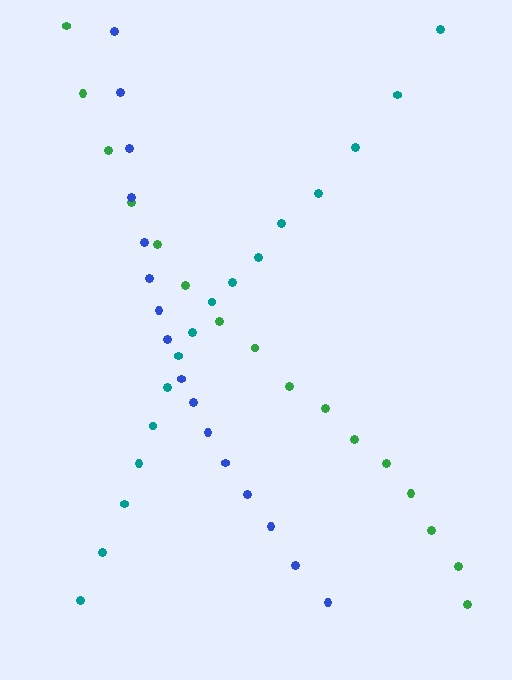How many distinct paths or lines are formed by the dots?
There are 3 distinct paths.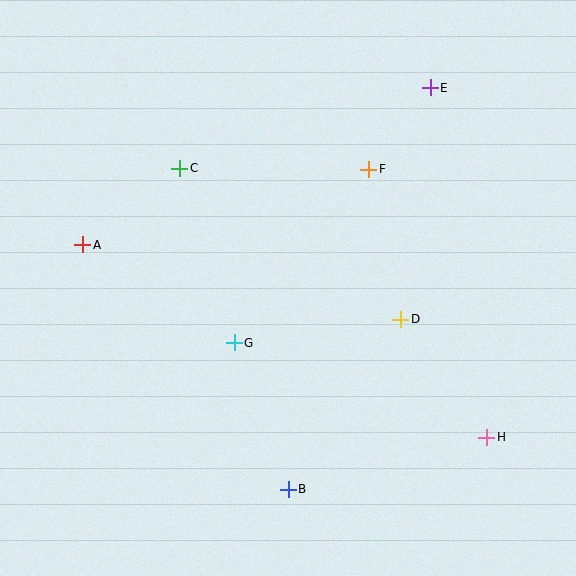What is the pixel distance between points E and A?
The distance between E and A is 381 pixels.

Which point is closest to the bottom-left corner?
Point B is closest to the bottom-left corner.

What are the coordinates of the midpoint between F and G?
The midpoint between F and G is at (301, 256).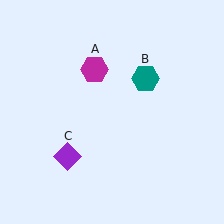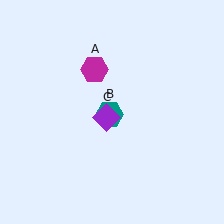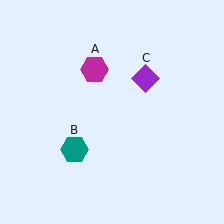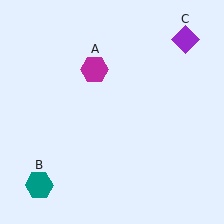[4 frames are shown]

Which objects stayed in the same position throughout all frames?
Magenta hexagon (object A) remained stationary.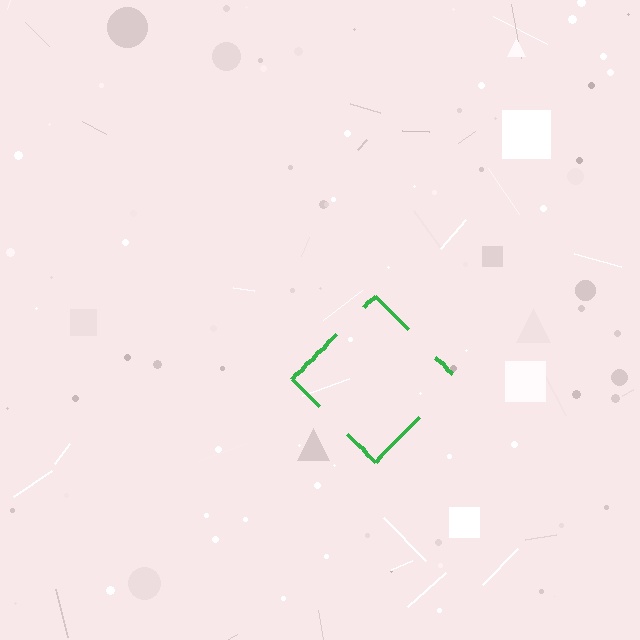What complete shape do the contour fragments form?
The contour fragments form a diamond.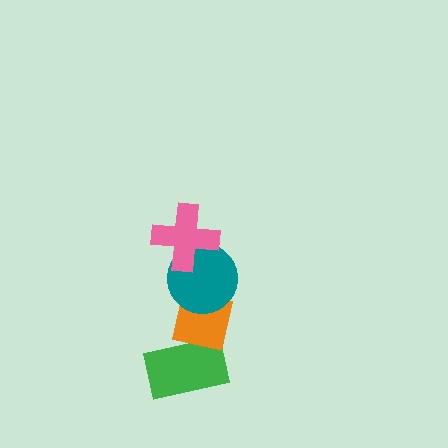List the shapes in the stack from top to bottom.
From top to bottom: the pink cross, the teal circle, the orange square, the green rectangle.